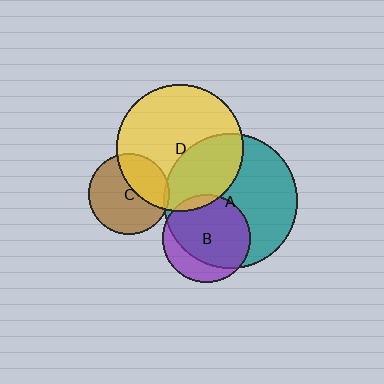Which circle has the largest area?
Circle A (teal).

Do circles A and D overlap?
Yes.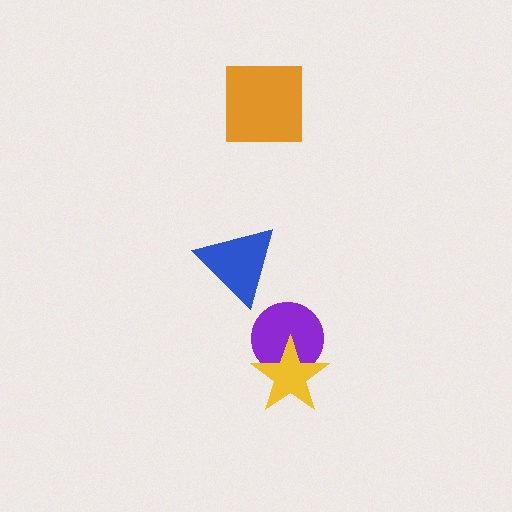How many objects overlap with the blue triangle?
0 objects overlap with the blue triangle.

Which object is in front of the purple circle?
The yellow star is in front of the purple circle.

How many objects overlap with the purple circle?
1 object overlaps with the purple circle.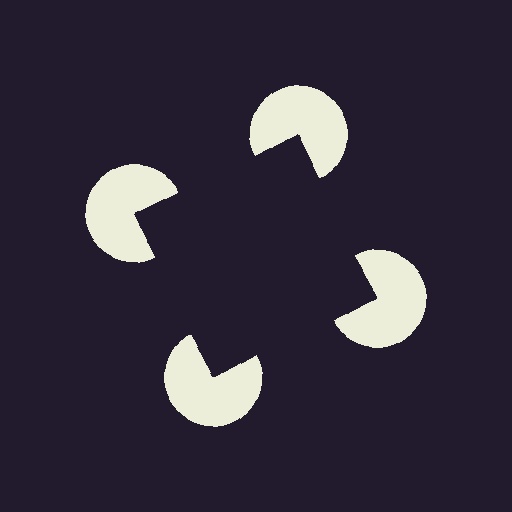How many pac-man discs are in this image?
There are 4 — one at each vertex of the illusory square.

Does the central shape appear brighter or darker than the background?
It typically appears slightly darker than the background, even though no actual brightness change is drawn.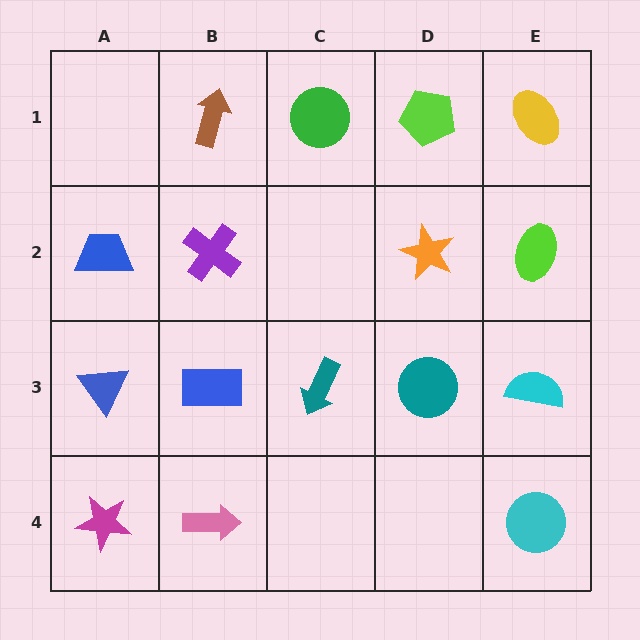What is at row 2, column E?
A lime ellipse.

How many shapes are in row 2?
4 shapes.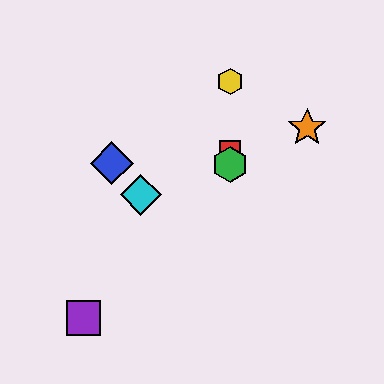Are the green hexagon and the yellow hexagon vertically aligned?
Yes, both are at x≈230.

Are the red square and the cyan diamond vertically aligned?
No, the red square is at x≈230 and the cyan diamond is at x≈141.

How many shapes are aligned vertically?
3 shapes (the red square, the green hexagon, the yellow hexagon) are aligned vertically.